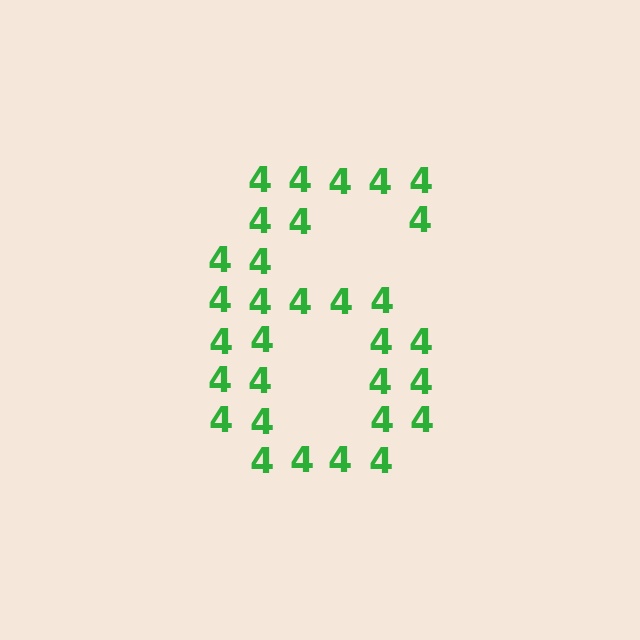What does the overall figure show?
The overall figure shows the digit 6.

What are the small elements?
The small elements are digit 4's.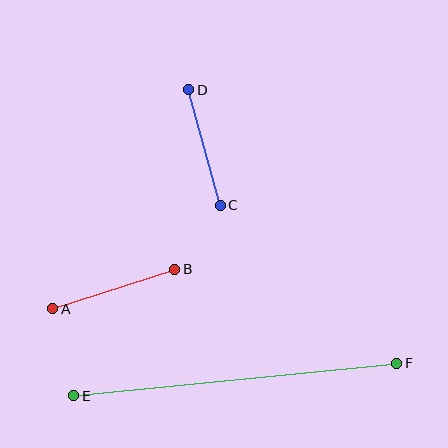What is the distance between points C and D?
The distance is approximately 120 pixels.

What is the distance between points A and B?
The distance is approximately 128 pixels.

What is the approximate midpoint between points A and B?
The midpoint is at approximately (114, 289) pixels.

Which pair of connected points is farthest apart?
Points E and F are farthest apart.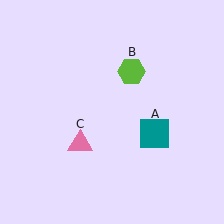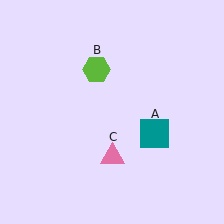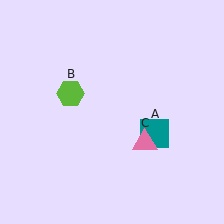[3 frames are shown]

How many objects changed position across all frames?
2 objects changed position: lime hexagon (object B), pink triangle (object C).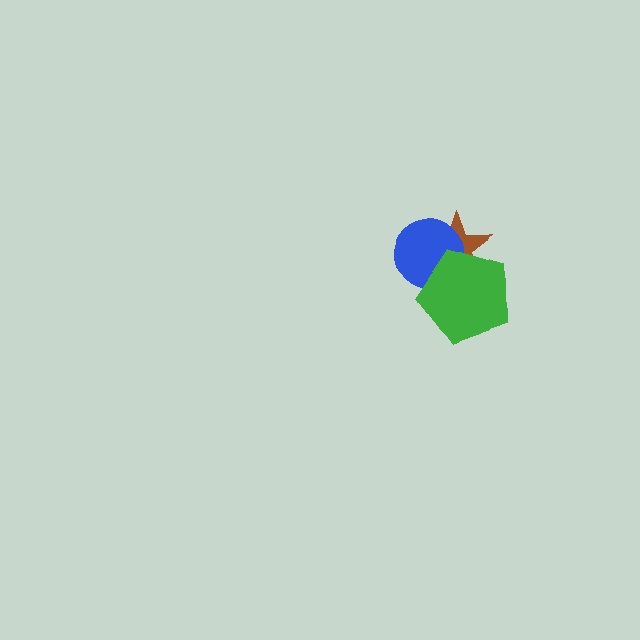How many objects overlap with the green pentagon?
2 objects overlap with the green pentagon.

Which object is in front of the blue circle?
The green pentagon is in front of the blue circle.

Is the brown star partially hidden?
Yes, it is partially covered by another shape.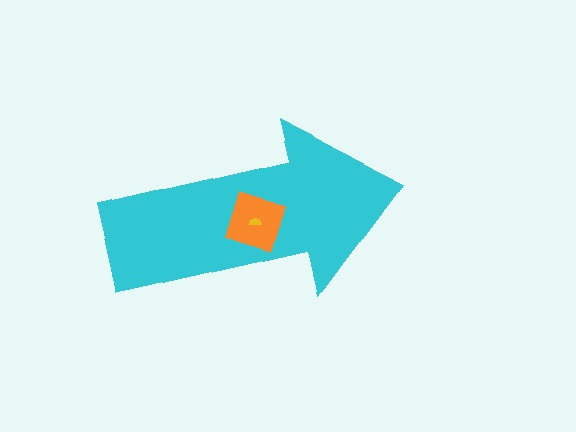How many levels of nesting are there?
3.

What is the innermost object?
The yellow semicircle.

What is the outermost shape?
The cyan arrow.